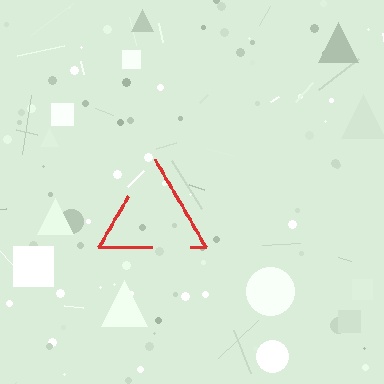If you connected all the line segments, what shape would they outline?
They would outline a triangle.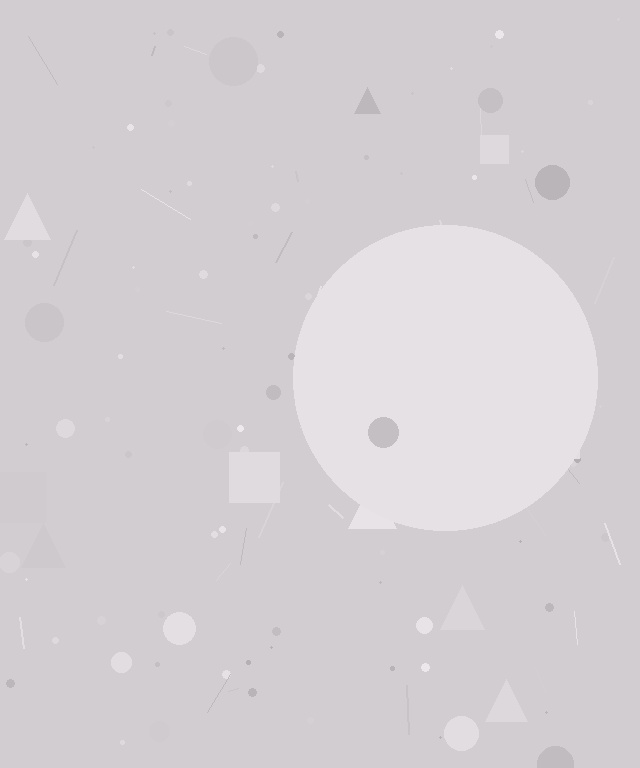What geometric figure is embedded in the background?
A circle is embedded in the background.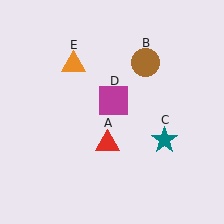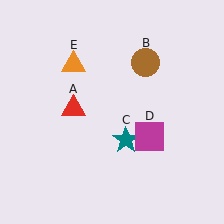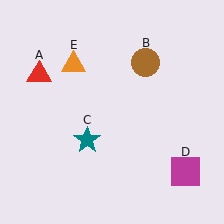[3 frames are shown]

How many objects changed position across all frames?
3 objects changed position: red triangle (object A), teal star (object C), magenta square (object D).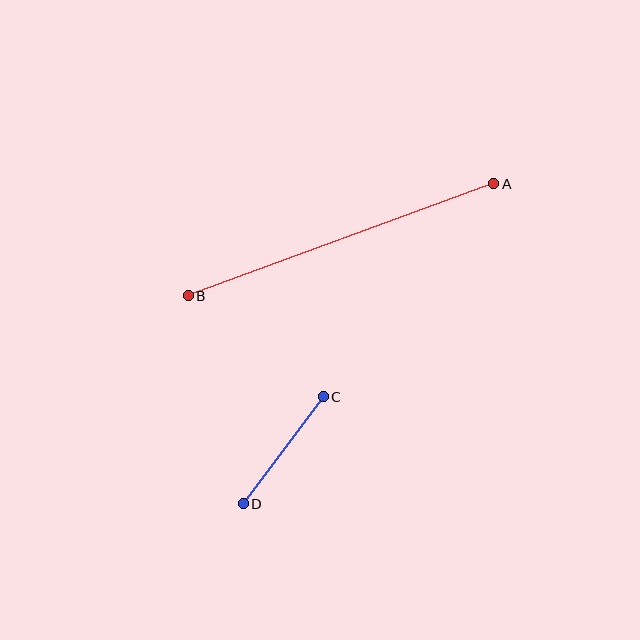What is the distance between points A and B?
The distance is approximately 325 pixels.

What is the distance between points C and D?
The distance is approximately 134 pixels.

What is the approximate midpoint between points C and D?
The midpoint is at approximately (283, 450) pixels.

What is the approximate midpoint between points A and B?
The midpoint is at approximately (341, 240) pixels.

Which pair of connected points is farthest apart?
Points A and B are farthest apart.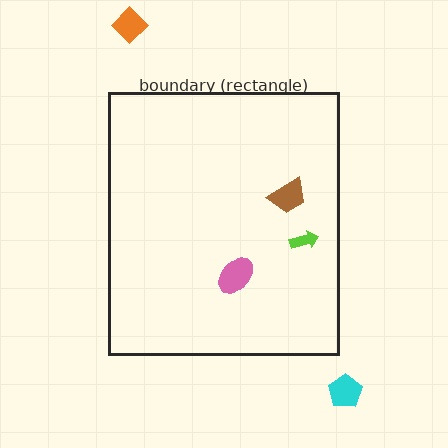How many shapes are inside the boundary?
3 inside, 2 outside.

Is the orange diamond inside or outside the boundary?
Outside.